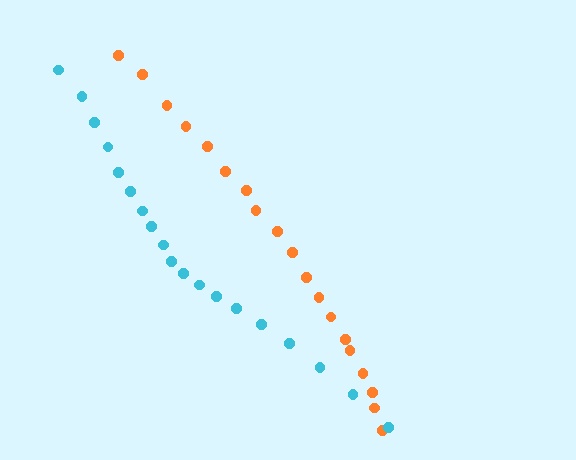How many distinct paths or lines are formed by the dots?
There are 2 distinct paths.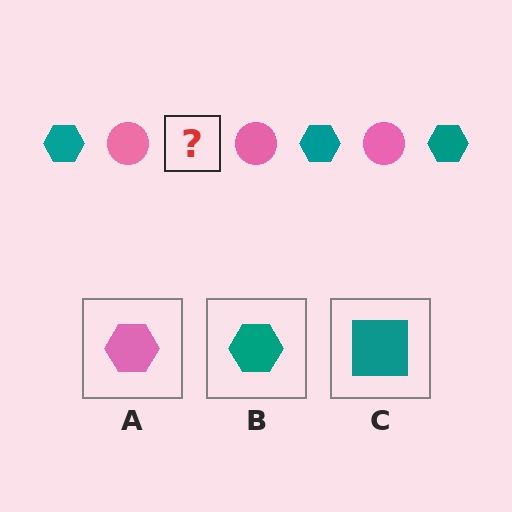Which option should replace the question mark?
Option B.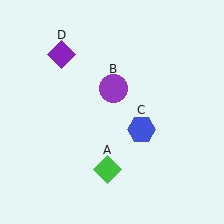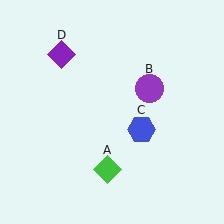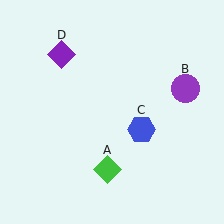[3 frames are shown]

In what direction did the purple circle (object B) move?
The purple circle (object B) moved right.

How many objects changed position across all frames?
1 object changed position: purple circle (object B).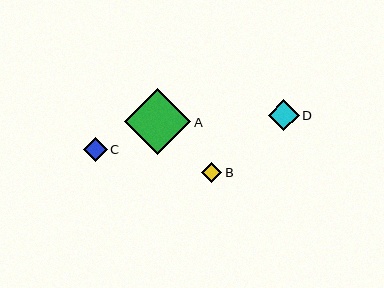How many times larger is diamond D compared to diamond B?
Diamond D is approximately 1.5 times the size of diamond B.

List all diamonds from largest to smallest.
From largest to smallest: A, D, C, B.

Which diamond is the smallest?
Diamond B is the smallest with a size of approximately 20 pixels.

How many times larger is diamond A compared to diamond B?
Diamond A is approximately 3.3 times the size of diamond B.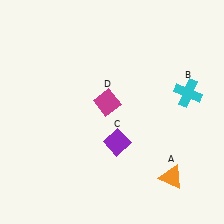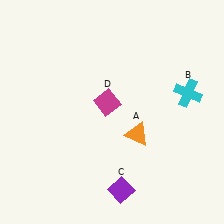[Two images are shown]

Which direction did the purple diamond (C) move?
The purple diamond (C) moved down.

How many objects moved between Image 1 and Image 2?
2 objects moved between the two images.